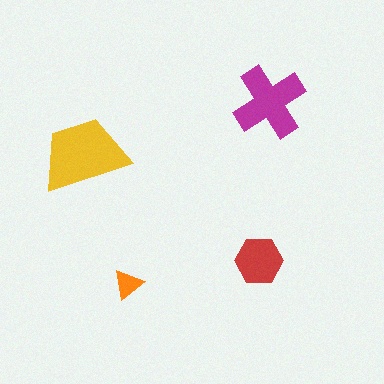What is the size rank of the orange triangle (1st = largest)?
4th.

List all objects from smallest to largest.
The orange triangle, the red hexagon, the magenta cross, the yellow trapezoid.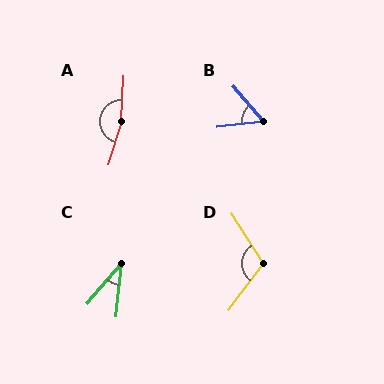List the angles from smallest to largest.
C (34°), B (56°), D (111°), A (167°).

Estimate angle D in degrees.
Approximately 111 degrees.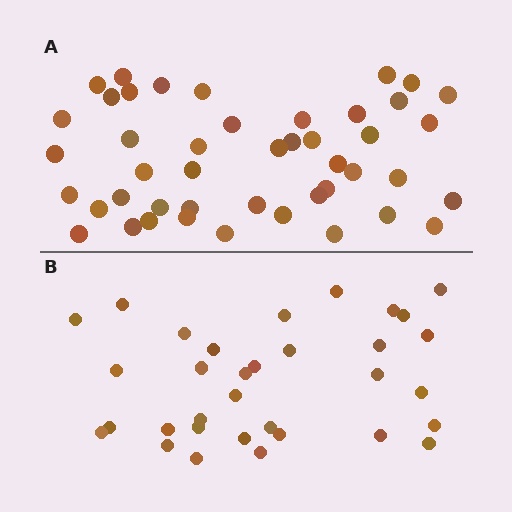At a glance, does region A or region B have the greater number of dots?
Region A (the top region) has more dots.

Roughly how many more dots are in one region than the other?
Region A has roughly 12 or so more dots than region B.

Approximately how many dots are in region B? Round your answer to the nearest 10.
About 30 dots. (The exact count is 33, which rounds to 30.)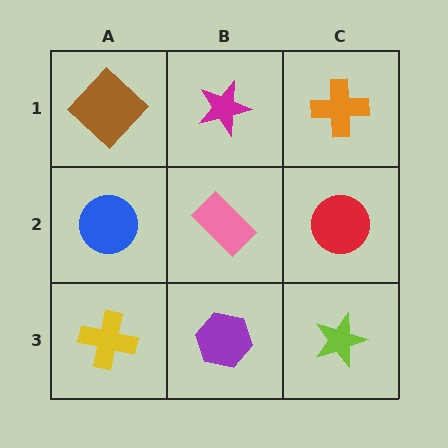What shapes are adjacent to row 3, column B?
A pink rectangle (row 2, column B), a yellow cross (row 3, column A), a lime star (row 3, column C).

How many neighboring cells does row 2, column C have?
3.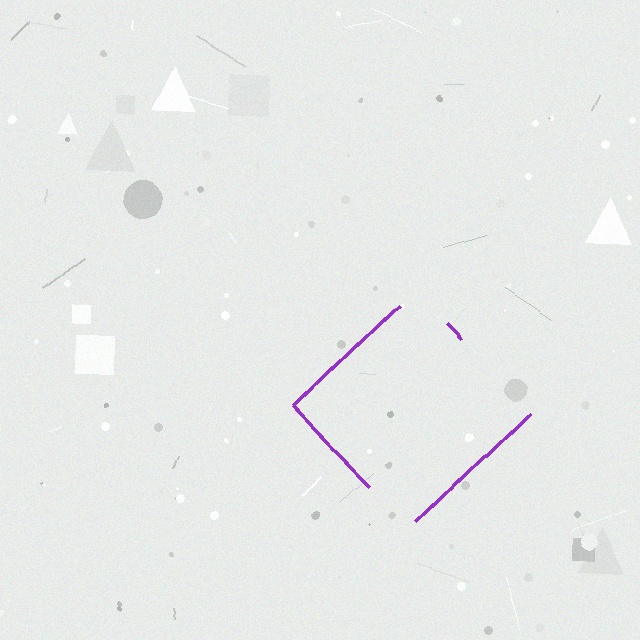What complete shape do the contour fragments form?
The contour fragments form a diamond.